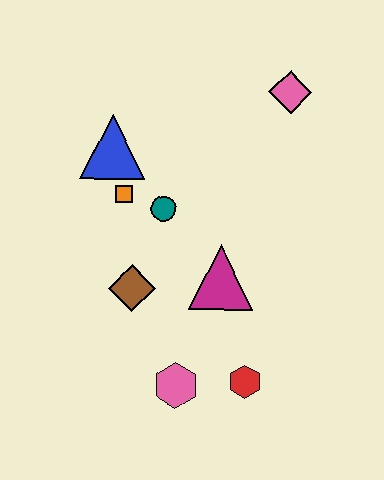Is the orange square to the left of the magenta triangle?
Yes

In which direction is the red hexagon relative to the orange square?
The red hexagon is below the orange square.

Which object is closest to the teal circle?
The orange square is closest to the teal circle.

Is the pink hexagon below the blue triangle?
Yes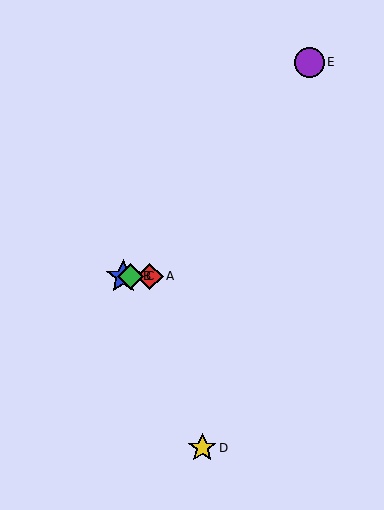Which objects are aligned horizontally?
Objects A, B, C are aligned horizontally.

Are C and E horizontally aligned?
No, C is at y≈277 and E is at y≈62.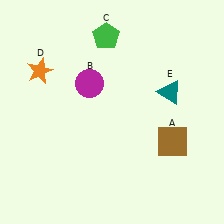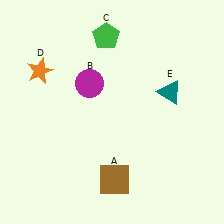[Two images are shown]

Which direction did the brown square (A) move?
The brown square (A) moved left.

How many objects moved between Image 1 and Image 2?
1 object moved between the two images.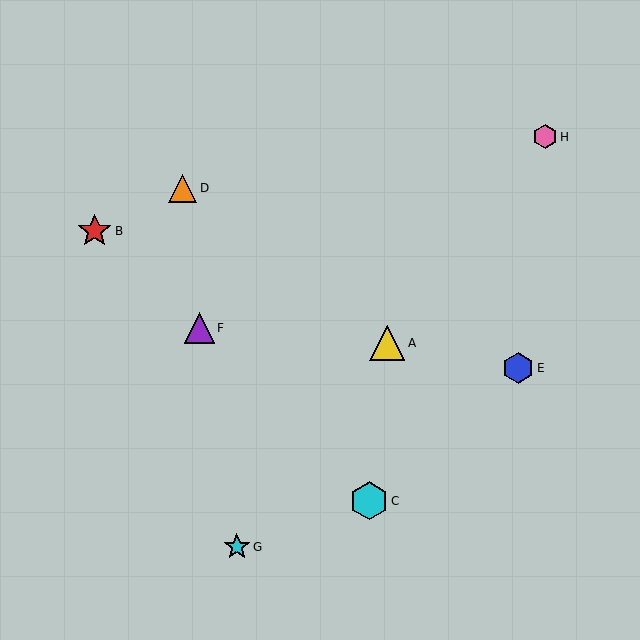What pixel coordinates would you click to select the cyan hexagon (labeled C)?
Click at (369, 501) to select the cyan hexagon C.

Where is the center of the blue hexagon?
The center of the blue hexagon is at (518, 368).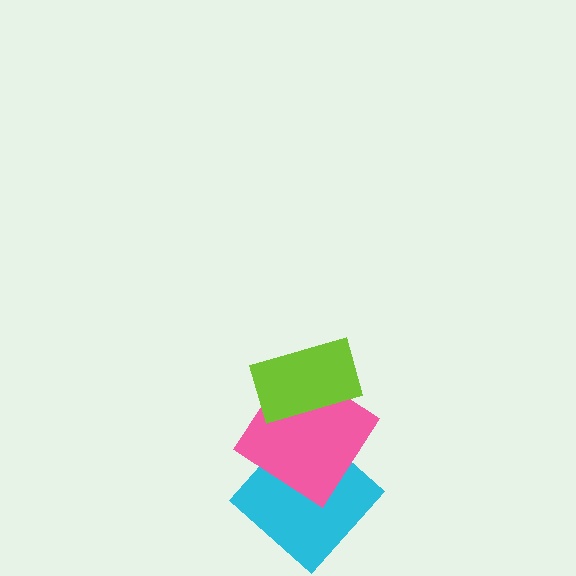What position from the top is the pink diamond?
The pink diamond is 2nd from the top.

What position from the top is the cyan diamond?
The cyan diamond is 3rd from the top.